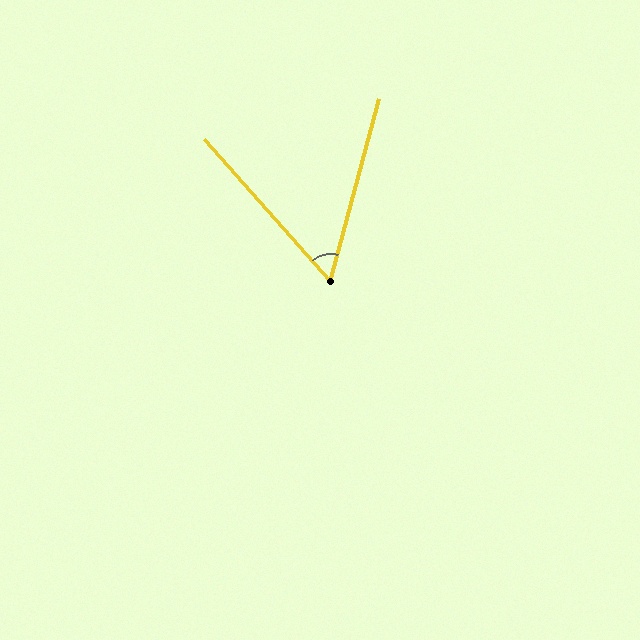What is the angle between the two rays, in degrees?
Approximately 57 degrees.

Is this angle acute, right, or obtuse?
It is acute.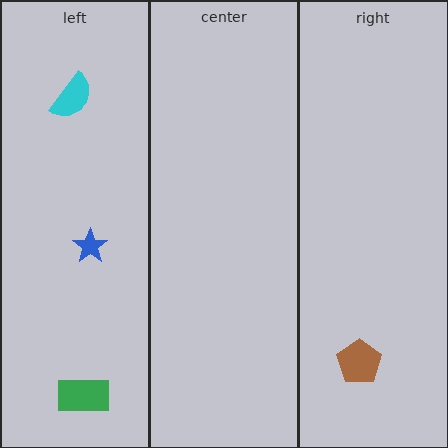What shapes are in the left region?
The cyan semicircle, the blue star, the green rectangle.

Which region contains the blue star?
The left region.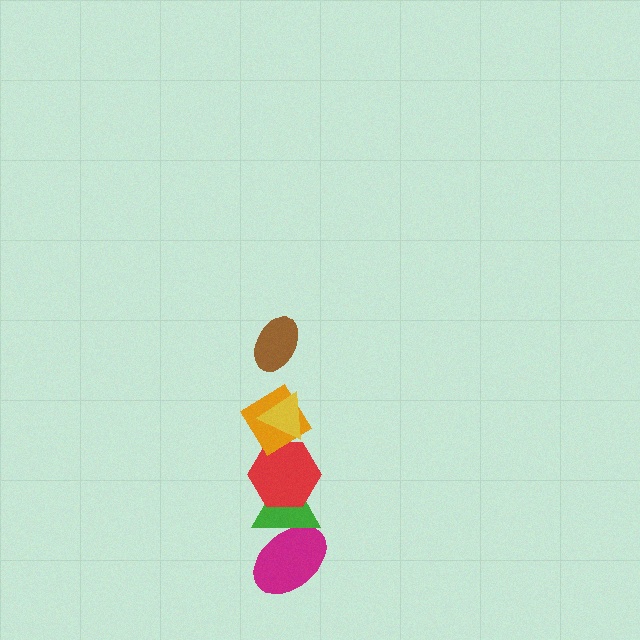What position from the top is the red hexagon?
The red hexagon is 4th from the top.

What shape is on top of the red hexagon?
The orange diamond is on top of the red hexagon.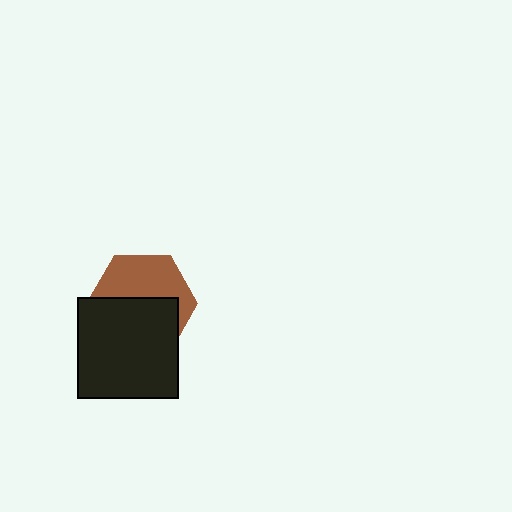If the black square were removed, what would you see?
You would see the complete brown hexagon.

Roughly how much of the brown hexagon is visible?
About half of it is visible (roughly 47%).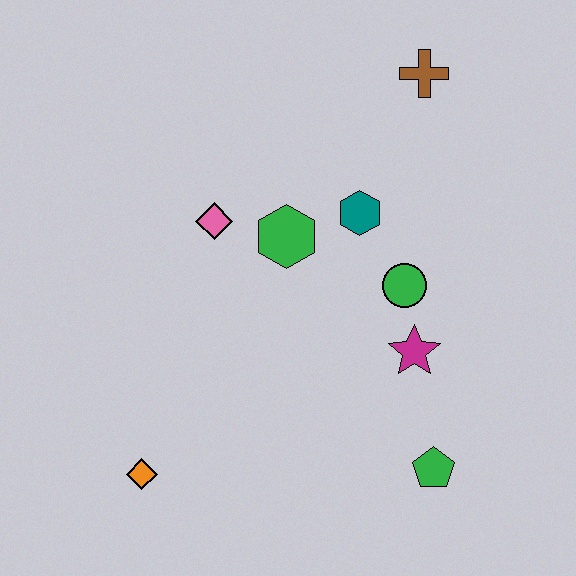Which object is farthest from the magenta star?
The orange diamond is farthest from the magenta star.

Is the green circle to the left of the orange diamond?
No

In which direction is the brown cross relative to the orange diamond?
The brown cross is above the orange diamond.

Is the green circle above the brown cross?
No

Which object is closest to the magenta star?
The green circle is closest to the magenta star.